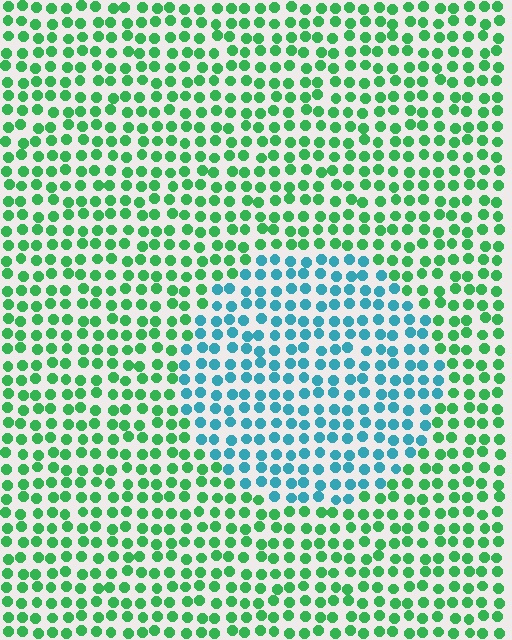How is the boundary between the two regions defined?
The boundary is defined purely by a slight shift in hue (about 54 degrees). Spacing, size, and orientation are identical on both sides.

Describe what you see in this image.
The image is filled with small green elements in a uniform arrangement. A circle-shaped region is visible where the elements are tinted to a slightly different hue, forming a subtle color boundary.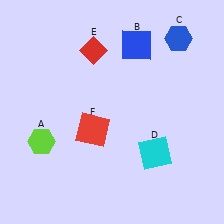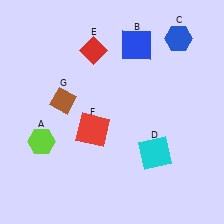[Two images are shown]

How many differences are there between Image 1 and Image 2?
There is 1 difference between the two images.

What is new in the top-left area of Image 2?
A brown diamond (G) was added in the top-left area of Image 2.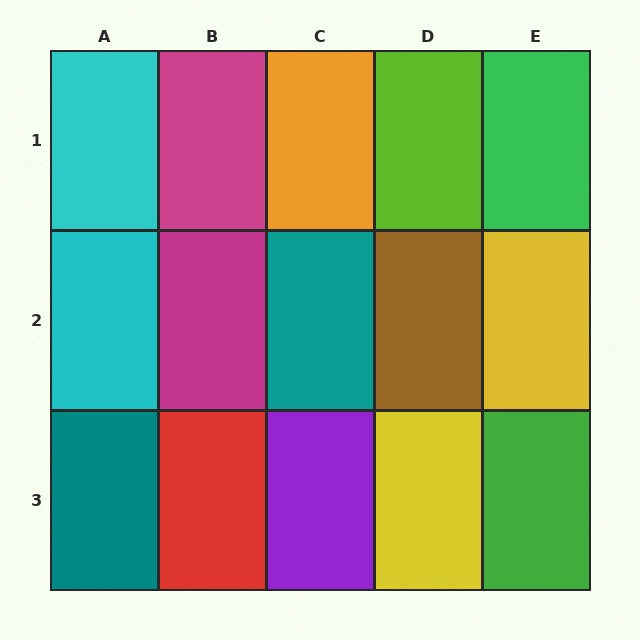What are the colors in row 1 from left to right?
Cyan, magenta, orange, lime, green.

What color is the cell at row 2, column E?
Yellow.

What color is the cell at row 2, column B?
Magenta.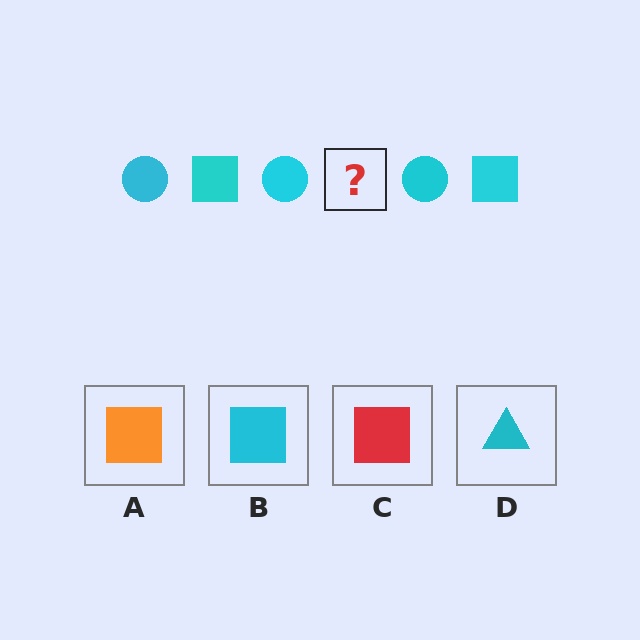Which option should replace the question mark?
Option B.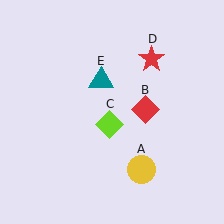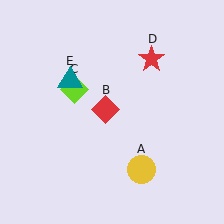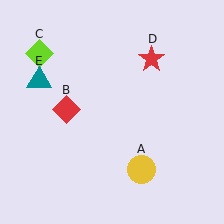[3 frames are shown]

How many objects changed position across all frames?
3 objects changed position: red diamond (object B), lime diamond (object C), teal triangle (object E).